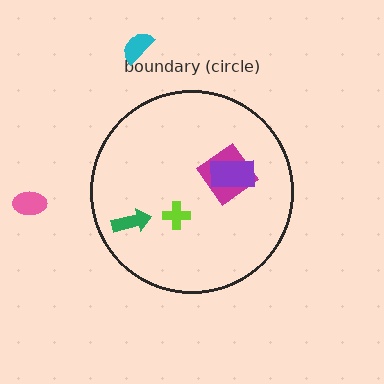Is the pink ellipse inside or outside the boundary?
Outside.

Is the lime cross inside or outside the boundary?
Inside.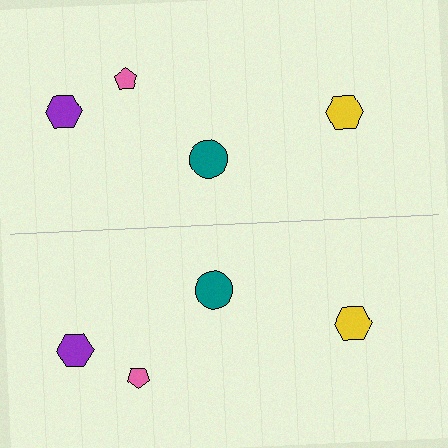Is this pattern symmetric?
Yes, this pattern has bilateral (reflection) symmetry.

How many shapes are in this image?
There are 8 shapes in this image.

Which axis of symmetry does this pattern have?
The pattern has a horizontal axis of symmetry running through the center of the image.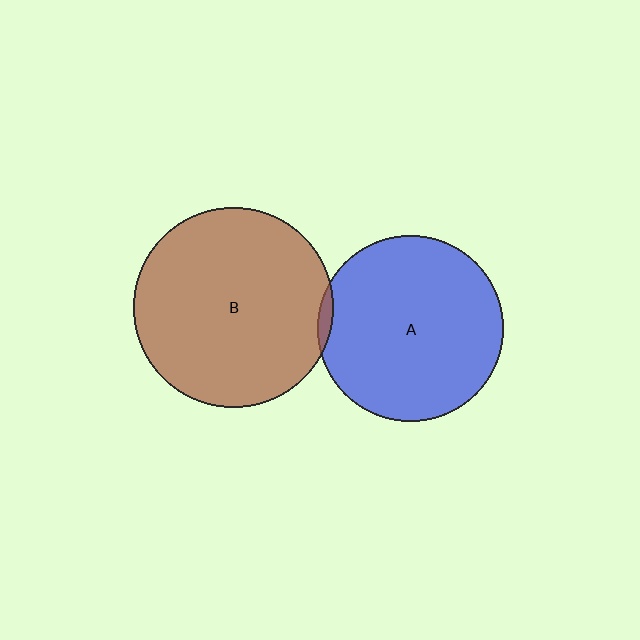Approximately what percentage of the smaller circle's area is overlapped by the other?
Approximately 5%.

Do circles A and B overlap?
Yes.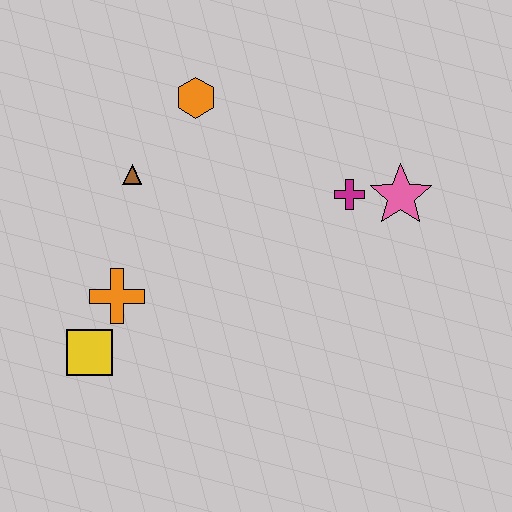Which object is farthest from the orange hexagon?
The yellow square is farthest from the orange hexagon.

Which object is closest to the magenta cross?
The pink star is closest to the magenta cross.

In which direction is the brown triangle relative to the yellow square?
The brown triangle is above the yellow square.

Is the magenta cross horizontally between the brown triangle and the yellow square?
No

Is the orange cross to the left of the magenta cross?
Yes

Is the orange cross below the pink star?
Yes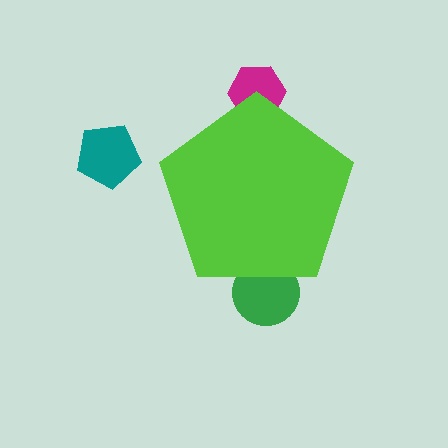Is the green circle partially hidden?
Yes, the green circle is partially hidden behind the lime pentagon.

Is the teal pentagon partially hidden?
No, the teal pentagon is fully visible.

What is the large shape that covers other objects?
A lime pentagon.